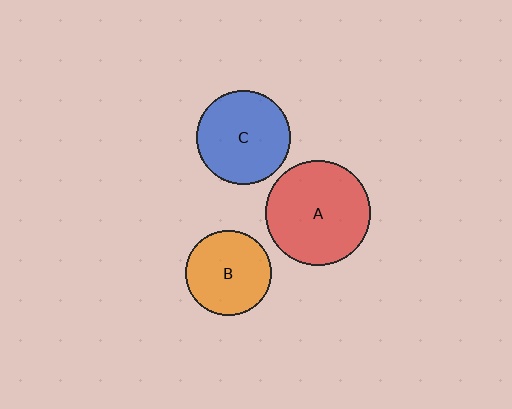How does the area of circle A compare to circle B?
Approximately 1.5 times.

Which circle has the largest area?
Circle A (red).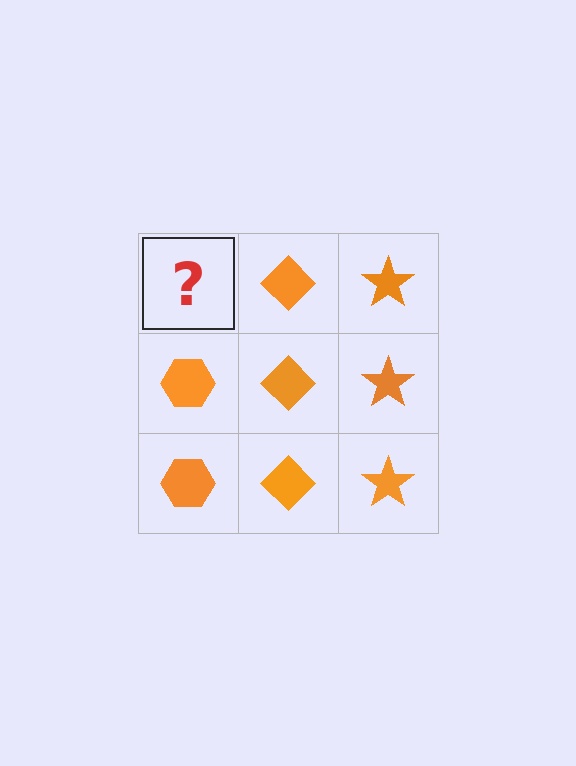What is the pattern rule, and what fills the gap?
The rule is that each column has a consistent shape. The gap should be filled with an orange hexagon.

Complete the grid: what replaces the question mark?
The question mark should be replaced with an orange hexagon.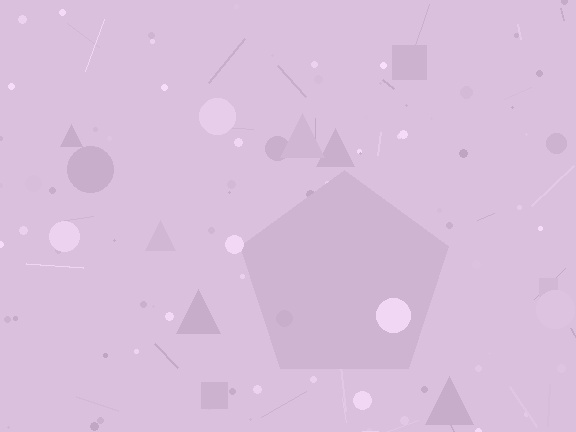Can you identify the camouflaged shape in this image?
The camouflaged shape is a pentagon.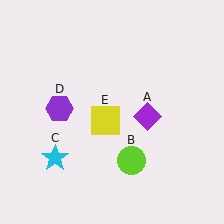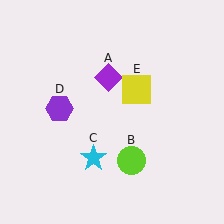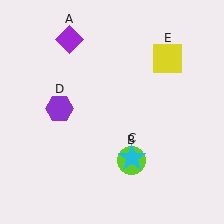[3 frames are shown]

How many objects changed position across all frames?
3 objects changed position: purple diamond (object A), cyan star (object C), yellow square (object E).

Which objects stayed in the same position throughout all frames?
Lime circle (object B) and purple hexagon (object D) remained stationary.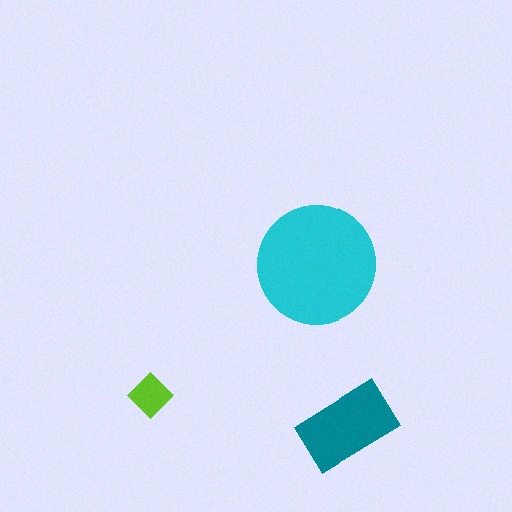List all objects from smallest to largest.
The lime diamond, the teal rectangle, the cyan circle.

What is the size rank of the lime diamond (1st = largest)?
3rd.